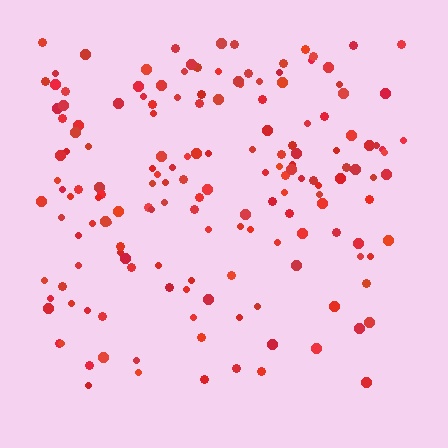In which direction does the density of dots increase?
From bottom to top, with the top side densest.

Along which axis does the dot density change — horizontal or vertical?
Vertical.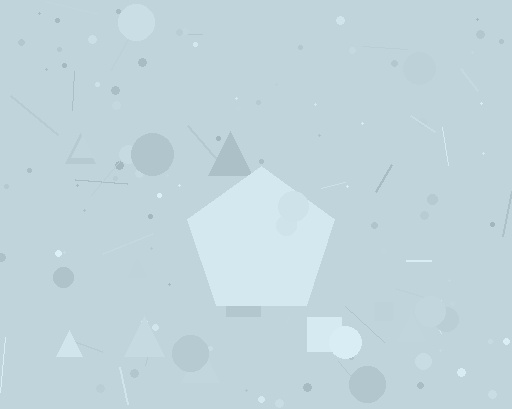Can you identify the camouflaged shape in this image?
The camouflaged shape is a pentagon.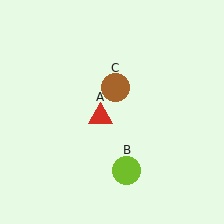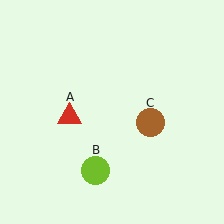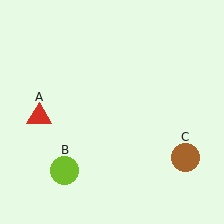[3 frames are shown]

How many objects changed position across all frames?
3 objects changed position: red triangle (object A), lime circle (object B), brown circle (object C).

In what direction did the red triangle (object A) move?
The red triangle (object A) moved left.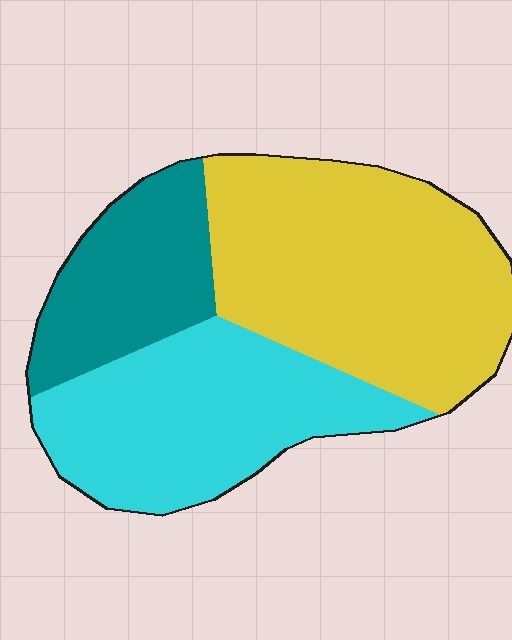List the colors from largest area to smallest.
From largest to smallest: yellow, cyan, teal.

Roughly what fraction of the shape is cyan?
Cyan covers roughly 35% of the shape.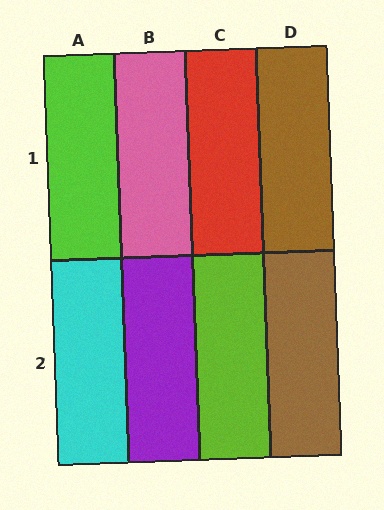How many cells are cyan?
1 cell is cyan.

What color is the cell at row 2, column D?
Brown.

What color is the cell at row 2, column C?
Lime.